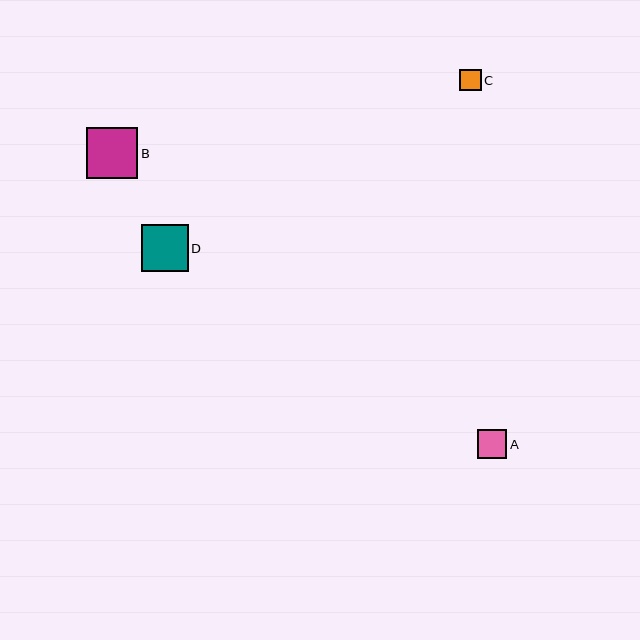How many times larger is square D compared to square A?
Square D is approximately 1.6 times the size of square A.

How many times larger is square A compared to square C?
Square A is approximately 1.4 times the size of square C.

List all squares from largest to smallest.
From largest to smallest: B, D, A, C.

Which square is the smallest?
Square C is the smallest with a size of approximately 21 pixels.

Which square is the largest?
Square B is the largest with a size of approximately 51 pixels.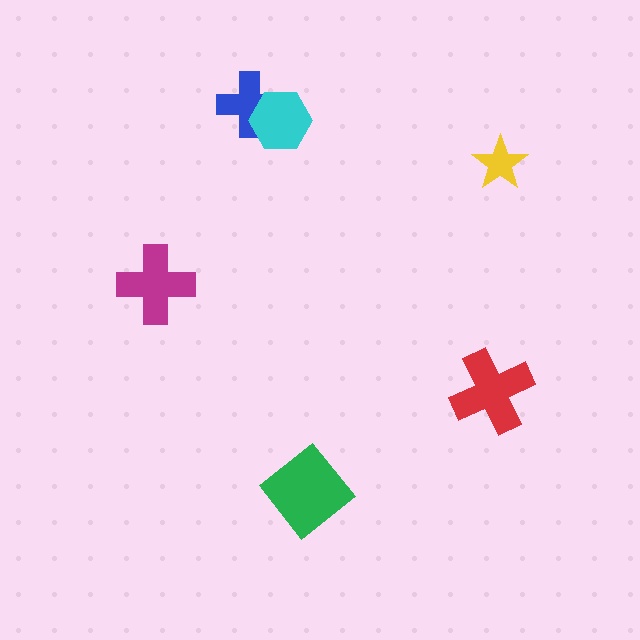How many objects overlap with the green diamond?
0 objects overlap with the green diamond.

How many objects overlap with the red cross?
0 objects overlap with the red cross.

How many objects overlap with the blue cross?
1 object overlaps with the blue cross.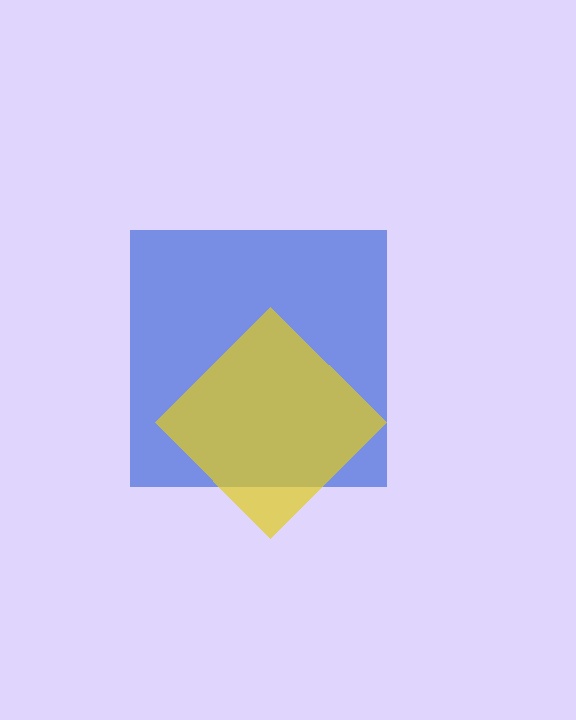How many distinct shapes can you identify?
There are 2 distinct shapes: a blue square, a yellow diamond.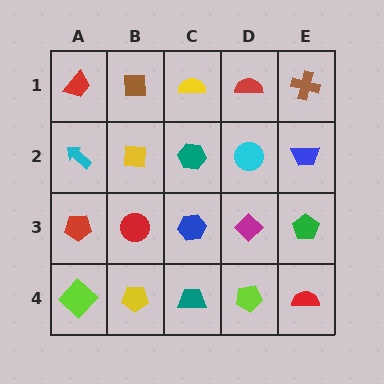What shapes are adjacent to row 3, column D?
A cyan circle (row 2, column D), a lime pentagon (row 4, column D), a blue hexagon (row 3, column C), a green pentagon (row 3, column E).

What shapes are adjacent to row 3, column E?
A blue trapezoid (row 2, column E), a red semicircle (row 4, column E), a magenta diamond (row 3, column D).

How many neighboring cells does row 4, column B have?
3.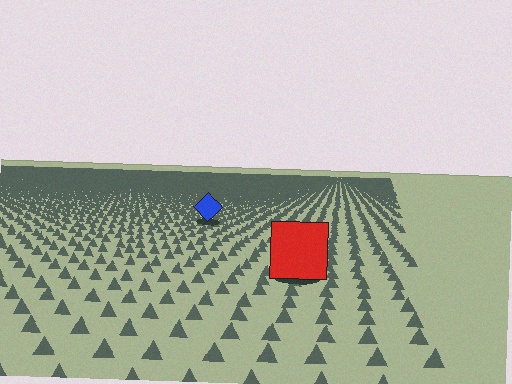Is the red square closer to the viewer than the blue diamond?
Yes. The red square is closer — you can tell from the texture gradient: the ground texture is coarser near it.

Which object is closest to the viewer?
The red square is closest. The texture marks near it are larger and more spread out.